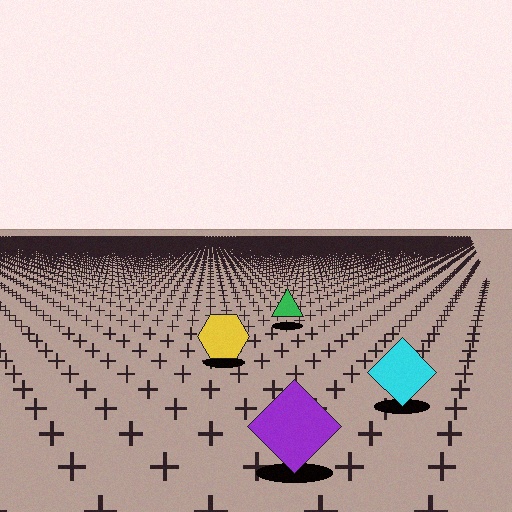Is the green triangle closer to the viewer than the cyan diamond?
No. The cyan diamond is closer — you can tell from the texture gradient: the ground texture is coarser near it.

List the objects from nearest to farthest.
From nearest to farthest: the purple diamond, the cyan diamond, the yellow hexagon, the green triangle.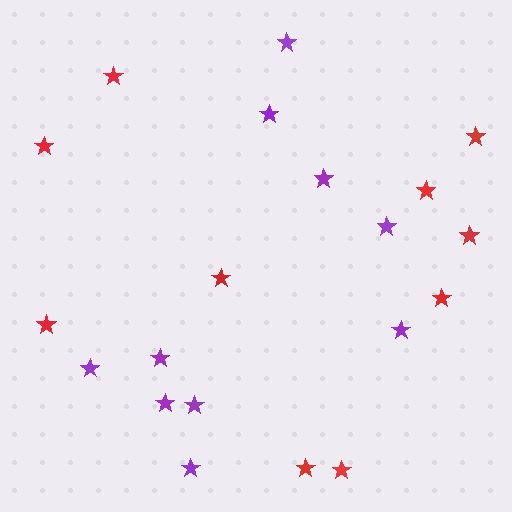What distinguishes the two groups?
There are 2 groups: one group of purple stars (10) and one group of red stars (10).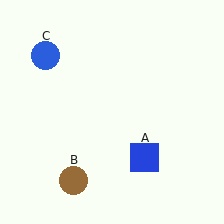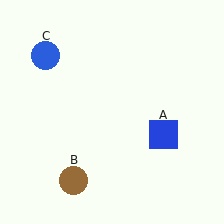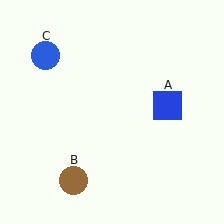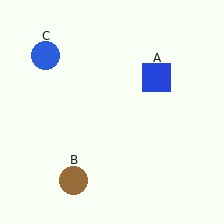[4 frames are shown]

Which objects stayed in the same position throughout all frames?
Brown circle (object B) and blue circle (object C) remained stationary.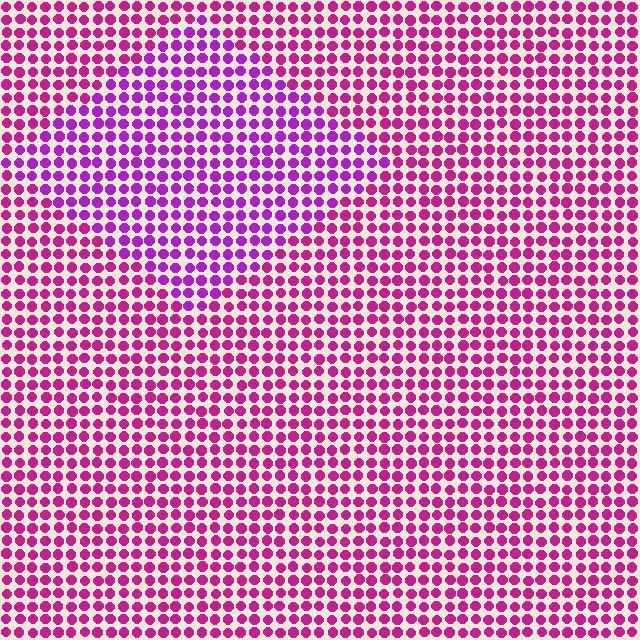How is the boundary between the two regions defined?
The boundary is defined purely by a slight shift in hue (about 28 degrees). Spacing, size, and orientation are identical on both sides.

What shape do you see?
I see a diamond.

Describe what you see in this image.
The image is filled with small magenta elements in a uniform arrangement. A diamond-shaped region is visible where the elements are tinted to a slightly different hue, forming a subtle color boundary.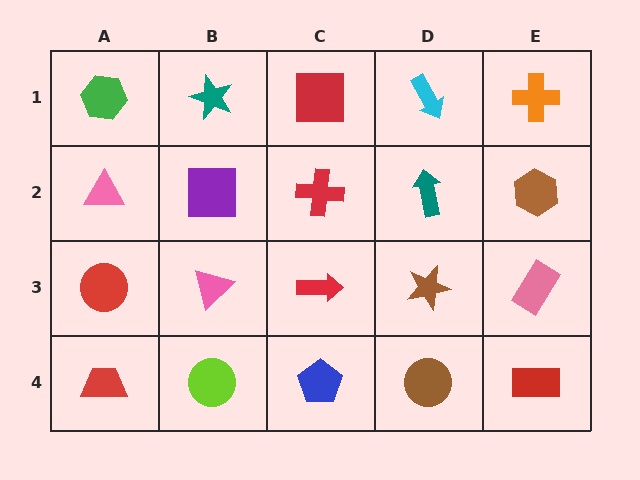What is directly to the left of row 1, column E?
A cyan arrow.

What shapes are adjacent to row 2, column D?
A cyan arrow (row 1, column D), a brown star (row 3, column D), a red cross (row 2, column C), a brown hexagon (row 2, column E).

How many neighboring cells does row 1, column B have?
3.